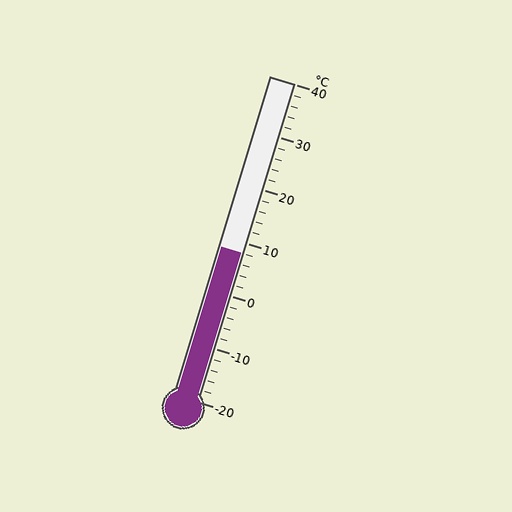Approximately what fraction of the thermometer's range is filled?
The thermometer is filled to approximately 45% of its range.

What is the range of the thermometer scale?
The thermometer scale ranges from -20°C to 40°C.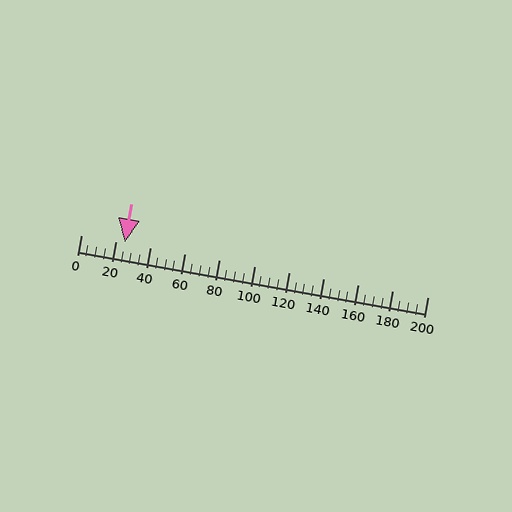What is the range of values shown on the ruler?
The ruler shows values from 0 to 200.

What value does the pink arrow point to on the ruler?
The pink arrow points to approximately 25.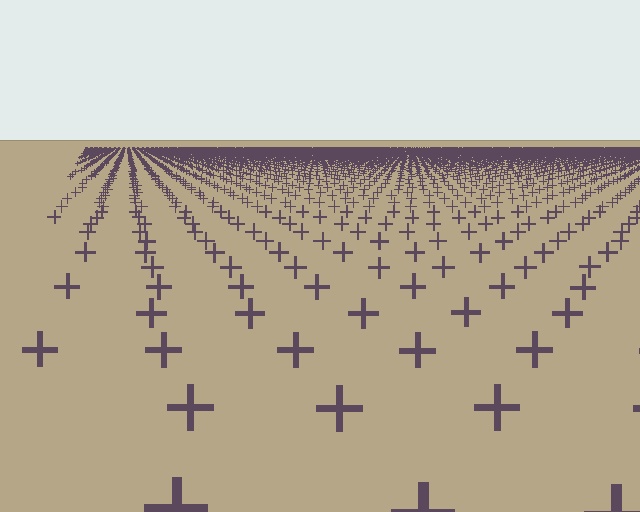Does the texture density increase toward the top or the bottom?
Density increases toward the top.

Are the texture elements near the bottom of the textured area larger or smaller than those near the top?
Larger. Near the bottom, elements are closer to the viewer and appear at a bigger on-screen size.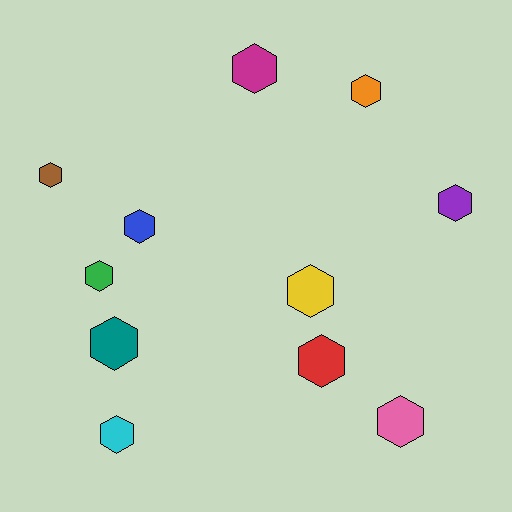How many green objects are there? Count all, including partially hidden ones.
There is 1 green object.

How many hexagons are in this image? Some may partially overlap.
There are 11 hexagons.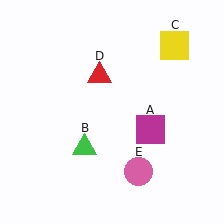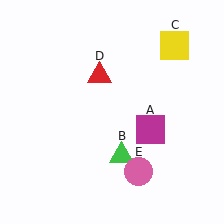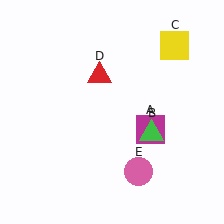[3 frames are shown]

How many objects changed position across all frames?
1 object changed position: green triangle (object B).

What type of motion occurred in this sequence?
The green triangle (object B) rotated counterclockwise around the center of the scene.